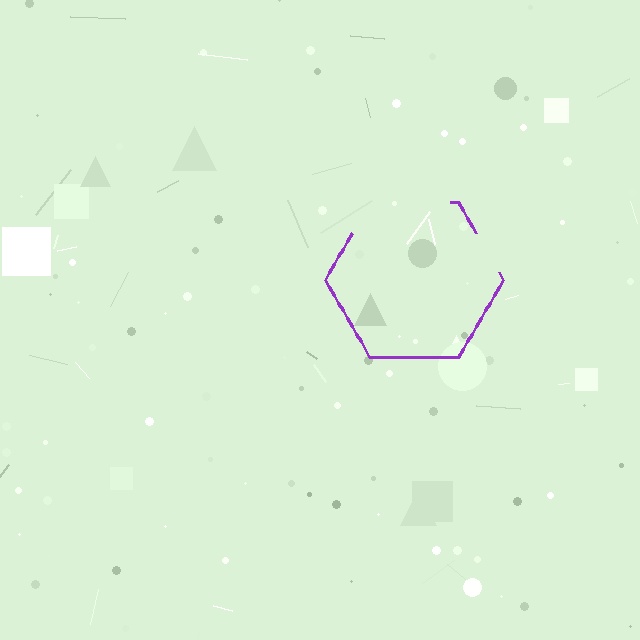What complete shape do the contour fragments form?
The contour fragments form a hexagon.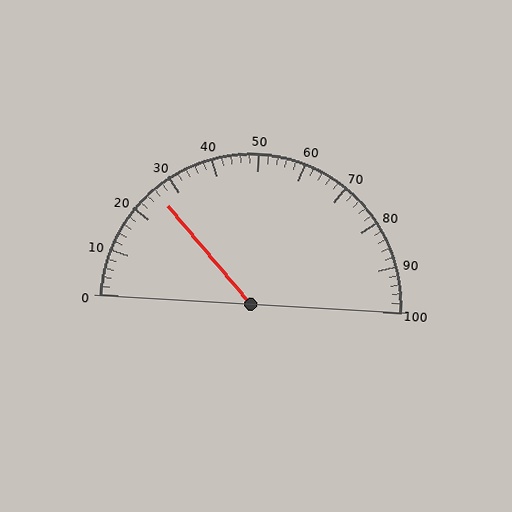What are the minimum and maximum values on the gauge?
The gauge ranges from 0 to 100.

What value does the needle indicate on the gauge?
The needle indicates approximately 26.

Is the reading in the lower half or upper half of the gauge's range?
The reading is in the lower half of the range (0 to 100).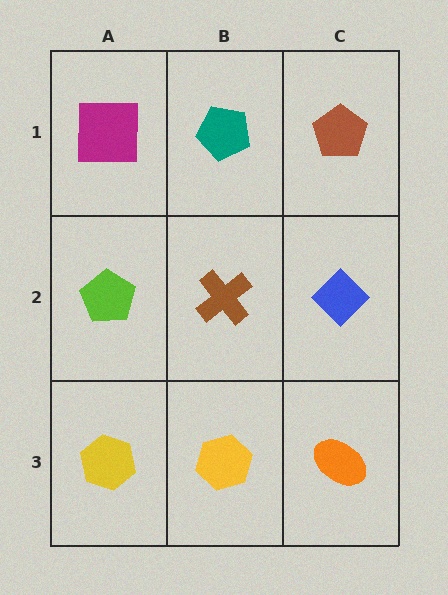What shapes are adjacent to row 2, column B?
A teal pentagon (row 1, column B), a yellow hexagon (row 3, column B), a lime pentagon (row 2, column A), a blue diamond (row 2, column C).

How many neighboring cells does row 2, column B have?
4.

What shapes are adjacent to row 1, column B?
A brown cross (row 2, column B), a magenta square (row 1, column A), a brown pentagon (row 1, column C).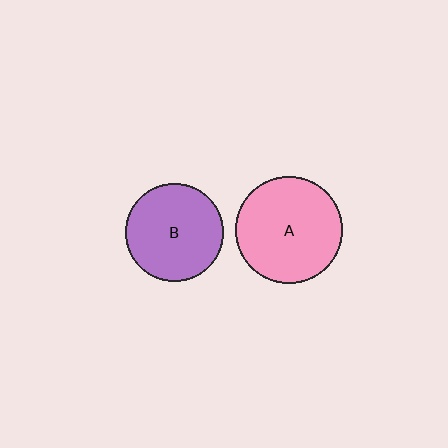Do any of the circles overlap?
No, none of the circles overlap.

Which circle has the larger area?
Circle A (pink).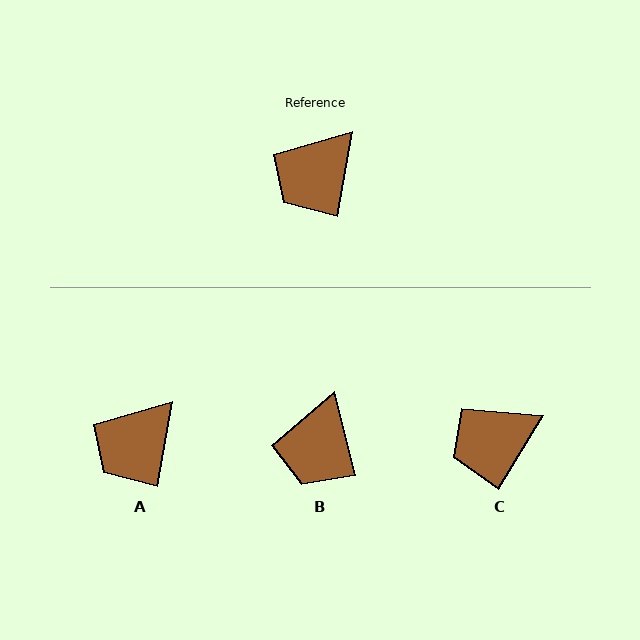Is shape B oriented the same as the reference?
No, it is off by about 24 degrees.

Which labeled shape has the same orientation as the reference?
A.